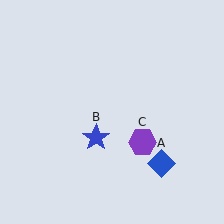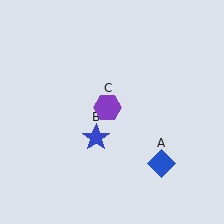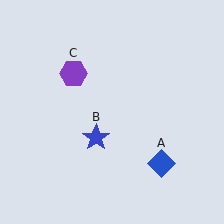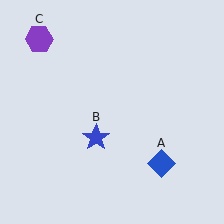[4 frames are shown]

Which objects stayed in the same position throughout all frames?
Blue diamond (object A) and blue star (object B) remained stationary.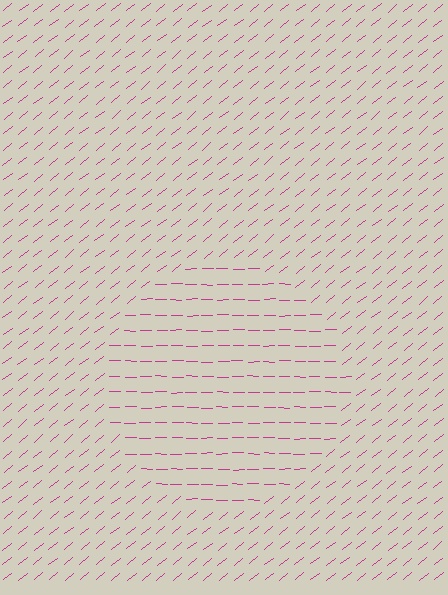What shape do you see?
I see a circle.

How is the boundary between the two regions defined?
The boundary is defined purely by a change in line orientation (approximately 39 degrees difference). All lines are the same color and thickness.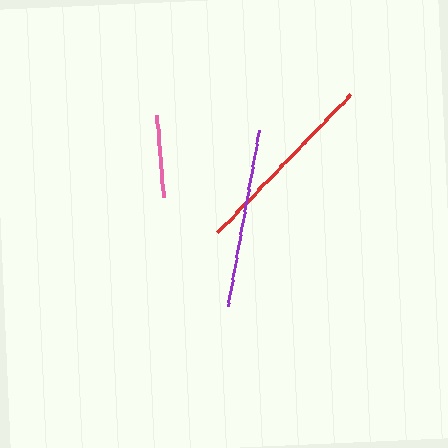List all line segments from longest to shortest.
From longest to shortest: red, purple, pink.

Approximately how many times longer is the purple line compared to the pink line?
The purple line is approximately 2.2 times the length of the pink line.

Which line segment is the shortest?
The pink line is the shortest at approximately 82 pixels.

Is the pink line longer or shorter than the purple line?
The purple line is longer than the pink line.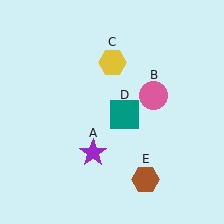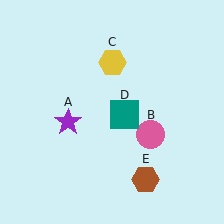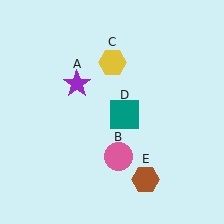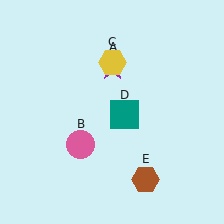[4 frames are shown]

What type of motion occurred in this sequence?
The purple star (object A), pink circle (object B) rotated clockwise around the center of the scene.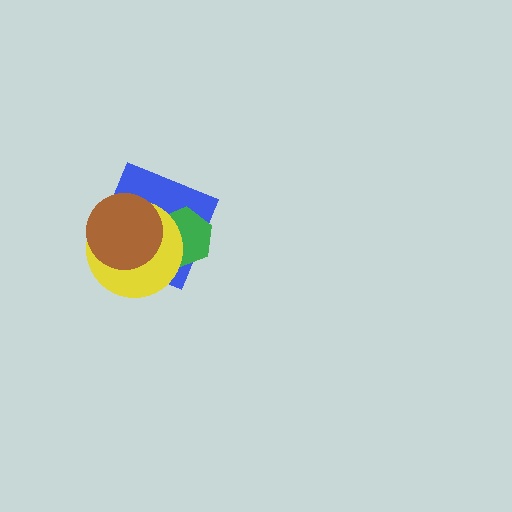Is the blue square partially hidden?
Yes, it is partially covered by another shape.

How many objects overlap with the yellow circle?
3 objects overlap with the yellow circle.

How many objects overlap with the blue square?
3 objects overlap with the blue square.